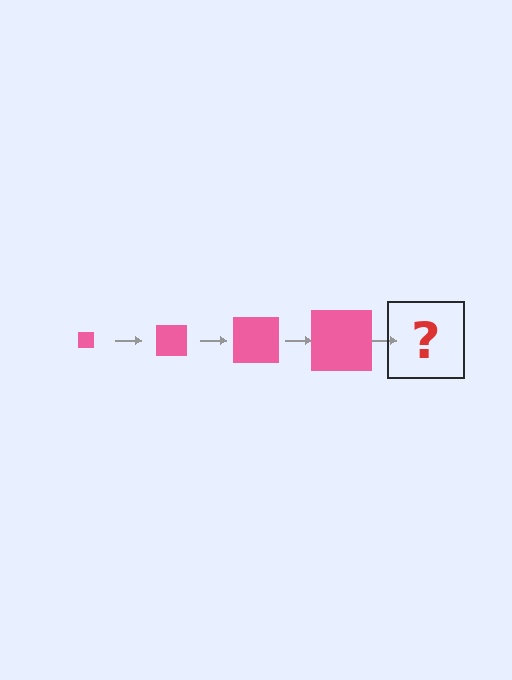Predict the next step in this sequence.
The next step is a pink square, larger than the previous one.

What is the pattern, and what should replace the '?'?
The pattern is that the square gets progressively larger each step. The '?' should be a pink square, larger than the previous one.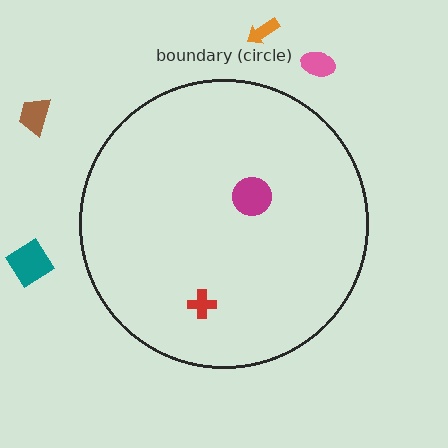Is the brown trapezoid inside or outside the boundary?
Outside.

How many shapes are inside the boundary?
2 inside, 4 outside.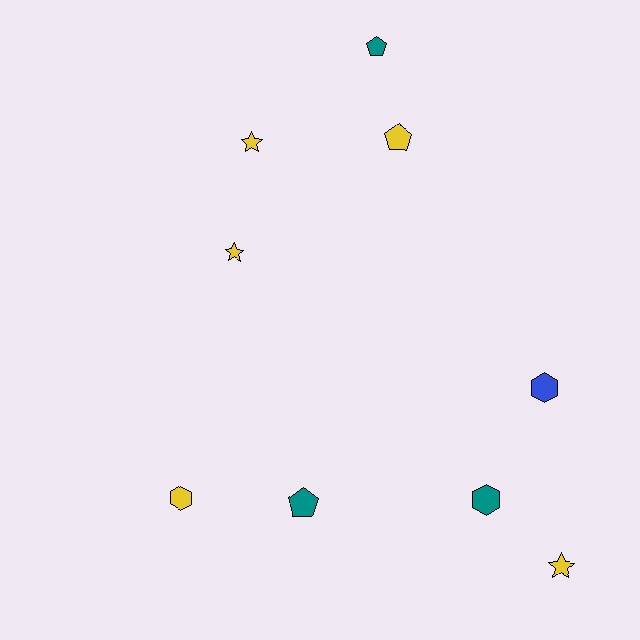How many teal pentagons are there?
There are 2 teal pentagons.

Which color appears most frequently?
Yellow, with 5 objects.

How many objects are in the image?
There are 9 objects.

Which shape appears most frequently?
Hexagon, with 3 objects.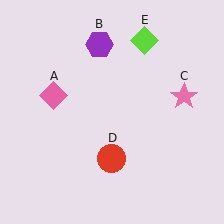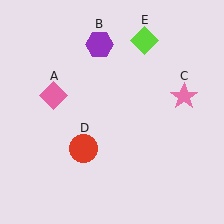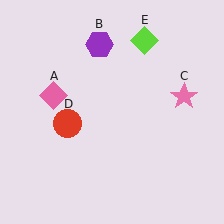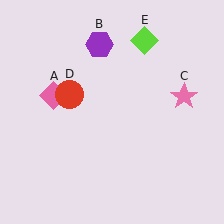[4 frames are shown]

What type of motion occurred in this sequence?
The red circle (object D) rotated clockwise around the center of the scene.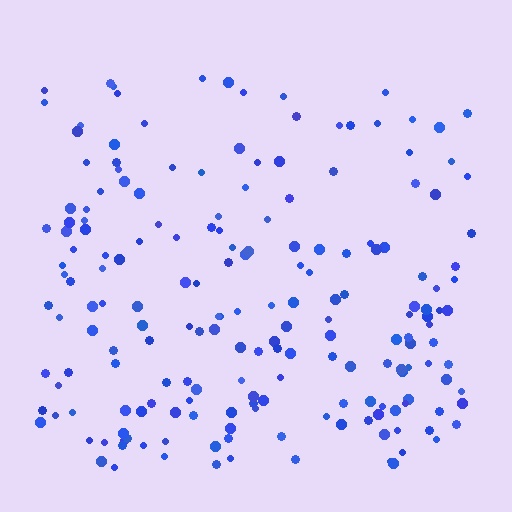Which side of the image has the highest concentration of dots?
The bottom.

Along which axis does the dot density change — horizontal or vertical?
Vertical.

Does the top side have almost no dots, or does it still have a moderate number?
Still a moderate number, just noticeably fewer than the bottom.